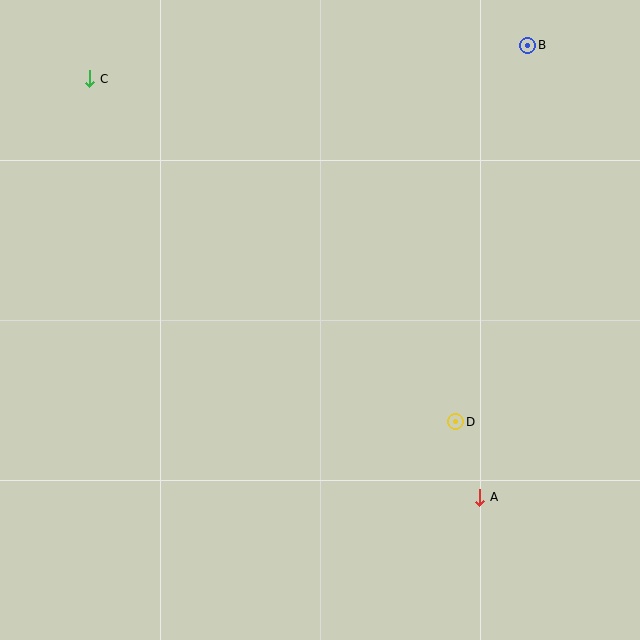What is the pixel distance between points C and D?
The distance between C and D is 502 pixels.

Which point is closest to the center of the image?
Point D at (456, 422) is closest to the center.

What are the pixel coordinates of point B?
Point B is at (528, 45).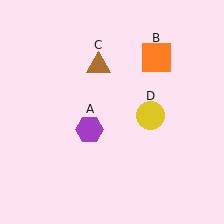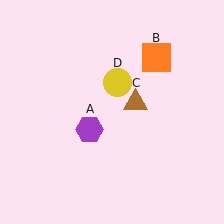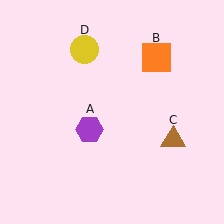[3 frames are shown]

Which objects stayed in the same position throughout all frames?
Purple hexagon (object A) and orange square (object B) remained stationary.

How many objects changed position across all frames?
2 objects changed position: brown triangle (object C), yellow circle (object D).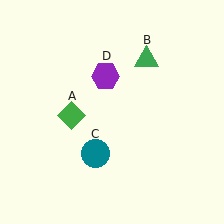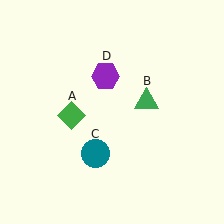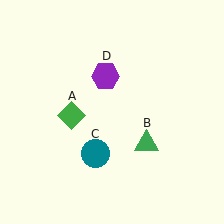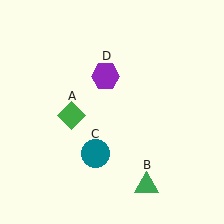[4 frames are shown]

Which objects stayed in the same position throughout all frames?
Green diamond (object A) and teal circle (object C) and purple hexagon (object D) remained stationary.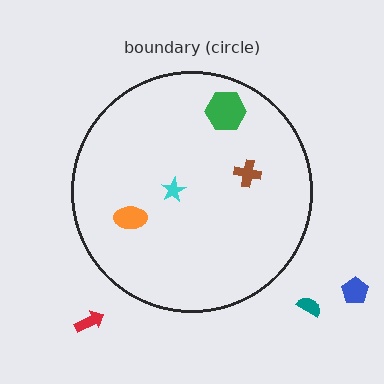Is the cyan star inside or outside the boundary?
Inside.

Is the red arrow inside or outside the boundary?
Outside.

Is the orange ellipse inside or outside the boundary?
Inside.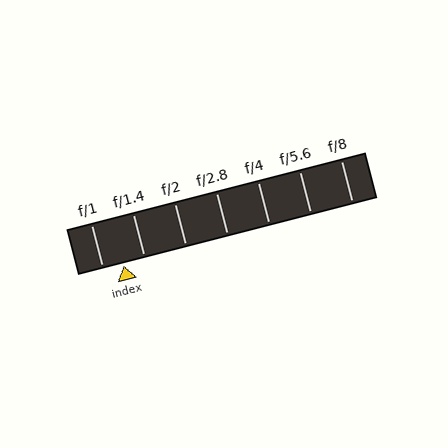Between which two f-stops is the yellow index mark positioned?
The index mark is between f/1 and f/1.4.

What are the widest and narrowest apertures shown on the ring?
The widest aperture shown is f/1 and the narrowest is f/8.